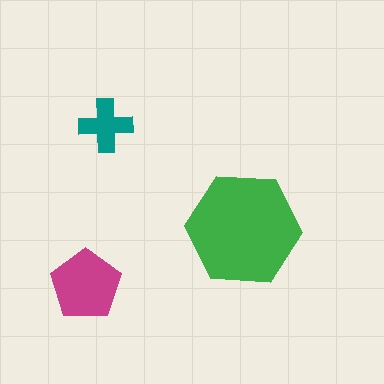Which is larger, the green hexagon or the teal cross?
The green hexagon.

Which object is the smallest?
The teal cross.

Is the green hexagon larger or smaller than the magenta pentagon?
Larger.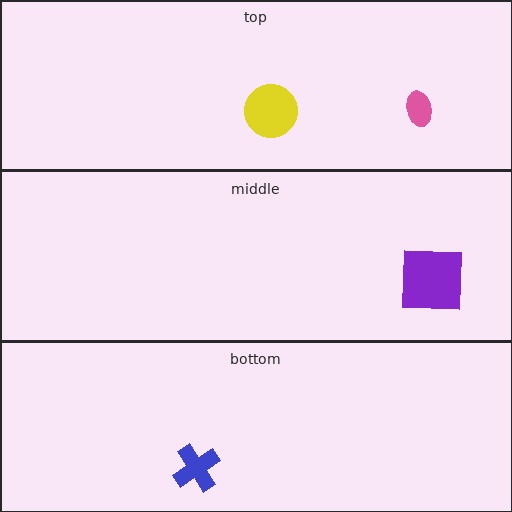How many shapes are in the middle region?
1.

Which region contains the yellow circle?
The top region.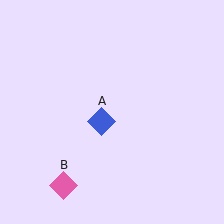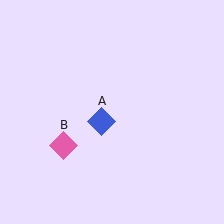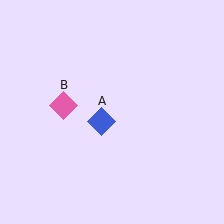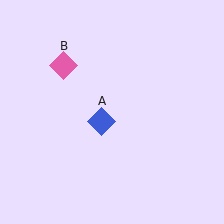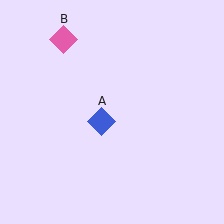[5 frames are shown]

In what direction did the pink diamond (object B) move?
The pink diamond (object B) moved up.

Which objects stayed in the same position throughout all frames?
Blue diamond (object A) remained stationary.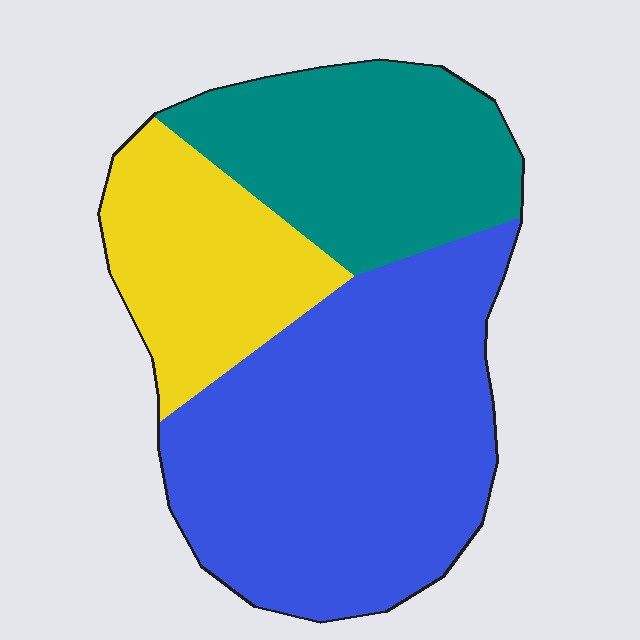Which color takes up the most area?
Blue, at roughly 50%.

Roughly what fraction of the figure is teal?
Teal covers 28% of the figure.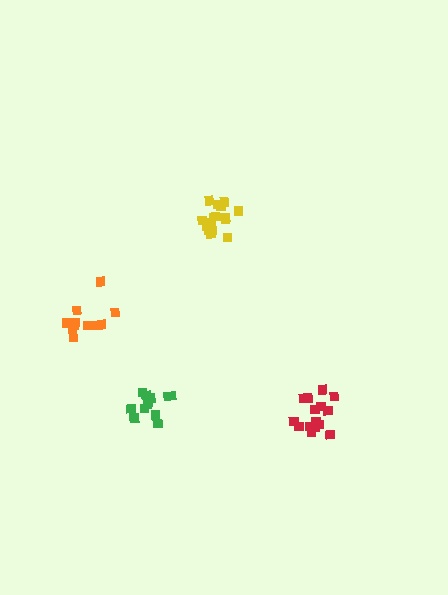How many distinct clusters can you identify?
There are 4 distinct clusters.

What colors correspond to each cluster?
The clusters are colored: red, orange, green, yellow.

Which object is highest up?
The yellow cluster is topmost.